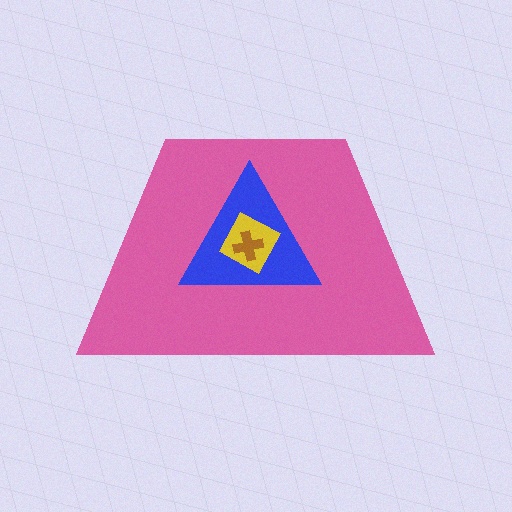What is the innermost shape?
The brown cross.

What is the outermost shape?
The pink trapezoid.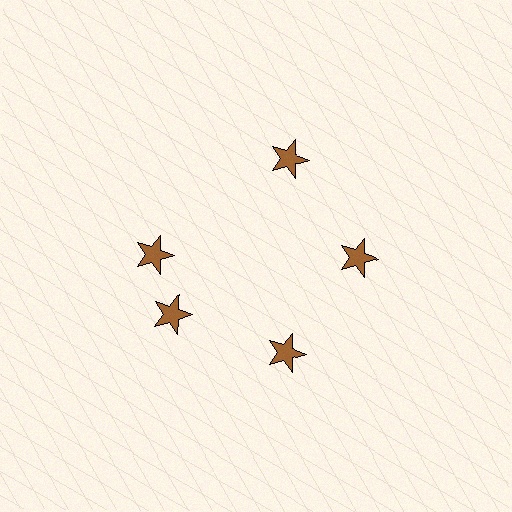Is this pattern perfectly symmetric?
No. The 5 brown stars are arranged in a ring, but one element near the 10 o'clock position is rotated out of alignment along the ring, breaking the 5-fold rotational symmetry.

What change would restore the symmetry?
The symmetry would be restored by rotating it back into even spacing with its neighbors so that all 5 stars sit at equal angles and equal distance from the center.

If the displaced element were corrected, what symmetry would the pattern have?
It would have 5-fold rotational symmetry — the pattern would map onto itself every 72 degrees.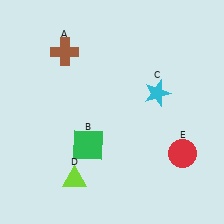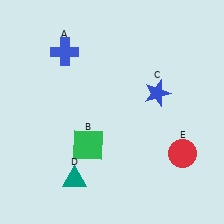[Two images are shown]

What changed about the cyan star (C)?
In Image 1, C is cyan. In Image 2, it changed to blue.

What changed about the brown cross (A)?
In Image 1, A is brown. In Image 2, it changed to blue.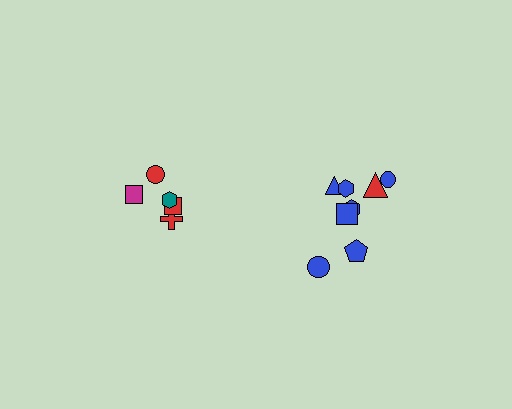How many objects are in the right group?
There are 8 objects.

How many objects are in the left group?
There are 5 objects.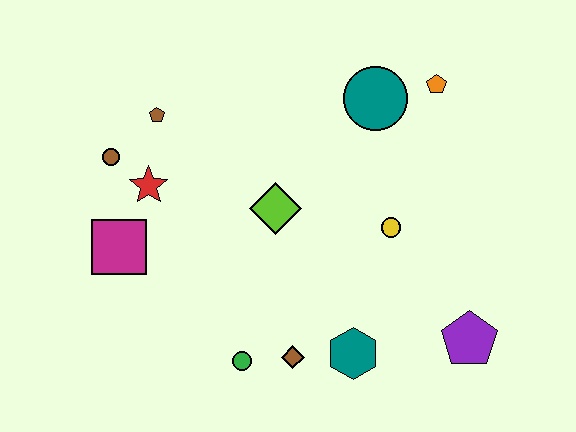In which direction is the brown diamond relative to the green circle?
The brown diamond is to the right of the green circle.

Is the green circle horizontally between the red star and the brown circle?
No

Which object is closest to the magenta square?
The red star is closest to the magenta square.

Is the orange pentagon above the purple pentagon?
Yes